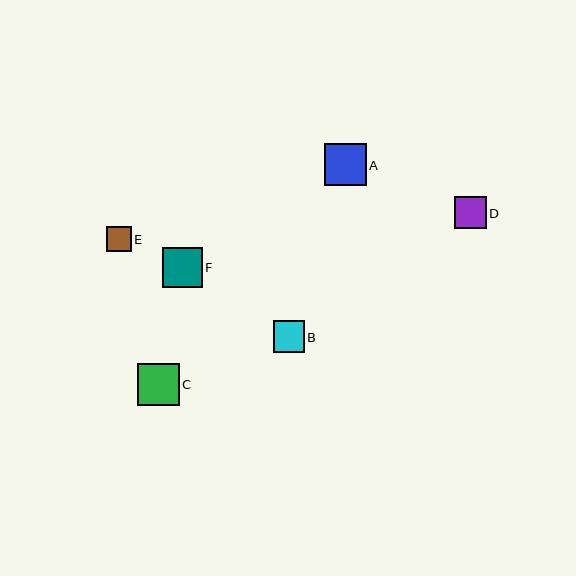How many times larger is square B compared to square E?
Square B is approximately 1.3 times the size of square E.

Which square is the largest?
Square C is the largest with a size of approximately 42 pixels.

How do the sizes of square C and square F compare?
Square C and square F are approximately the same size.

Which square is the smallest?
Square E is the smallest with a size of approximately 25 pixels.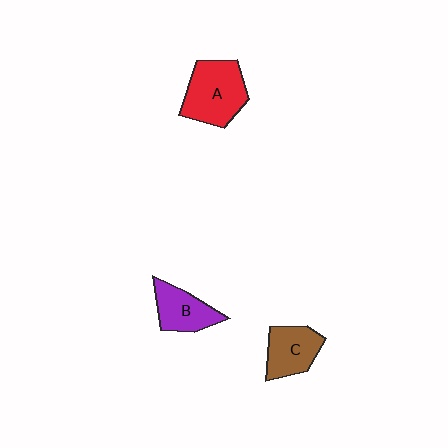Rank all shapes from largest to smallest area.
From largest to smallest: A (red), C (brown), B (purple).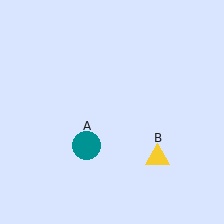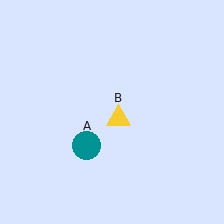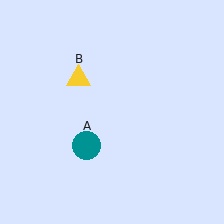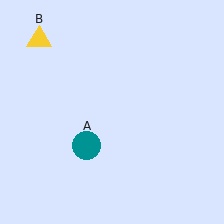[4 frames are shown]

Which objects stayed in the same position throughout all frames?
Teal circle (object A) remained stationary.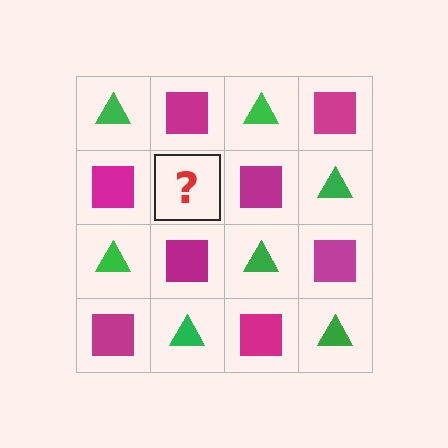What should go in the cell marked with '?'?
The missing cell should contain a green triangle.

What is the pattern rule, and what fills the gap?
The rule is that it alternates green triangle and magenta square in a checkerboard pattern. The gap should be filled with a green triangle.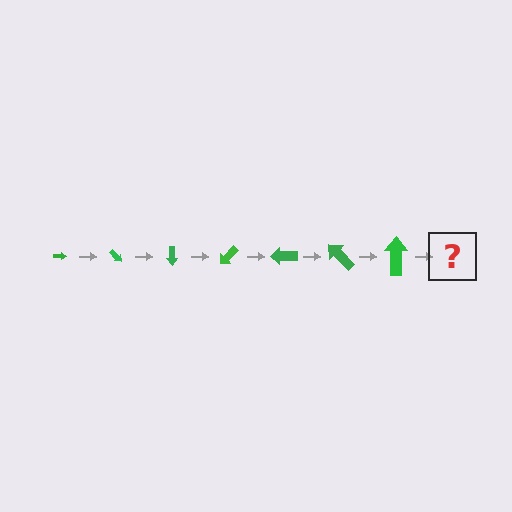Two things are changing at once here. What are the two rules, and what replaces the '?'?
The two rules are that the arrow grows larger each step and it rotates 45 degrees each step. The '?' should be an arrow, larger than the previous one and rotated 315 degrees from the start.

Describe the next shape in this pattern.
It should be an arrow, larger than the previous one and rotated 315 degrees from the start.